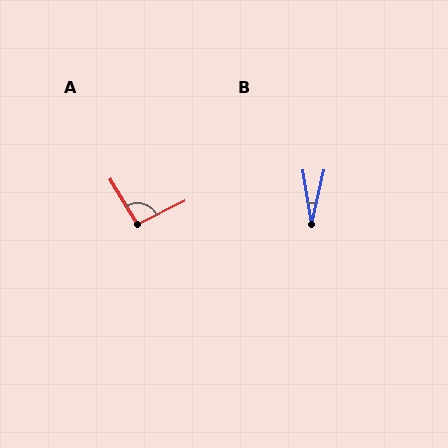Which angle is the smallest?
B, at approximately 22 degrees.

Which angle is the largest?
A, at approximately 96 degrees.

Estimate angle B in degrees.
Approximately 22 degrees.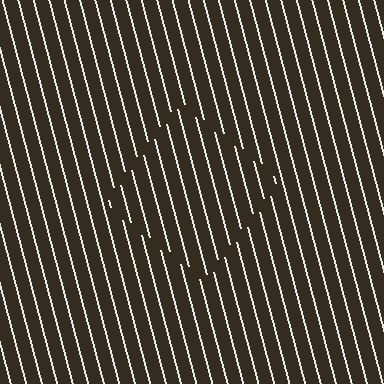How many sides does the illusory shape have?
4 sides — the line-ends trace a square.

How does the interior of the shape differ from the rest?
The interior of the shape contains the same grating, shifted by half a period — the contour is defined by the phase discontinuity where line-ends from the inner and outer gratings abut.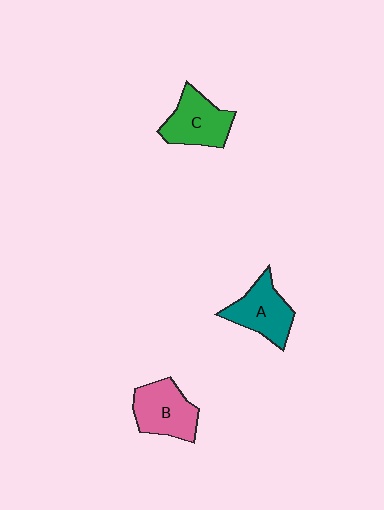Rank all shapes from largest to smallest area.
From largest to smallest: B (pink), C (green), A (teal).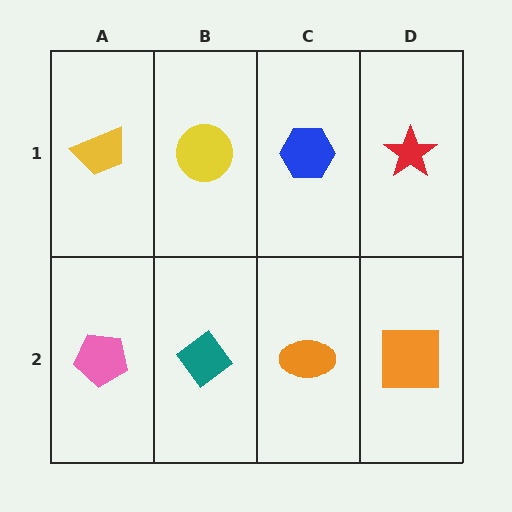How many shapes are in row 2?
4 shapes.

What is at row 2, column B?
A teal diamond.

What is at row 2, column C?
An orange ellipse.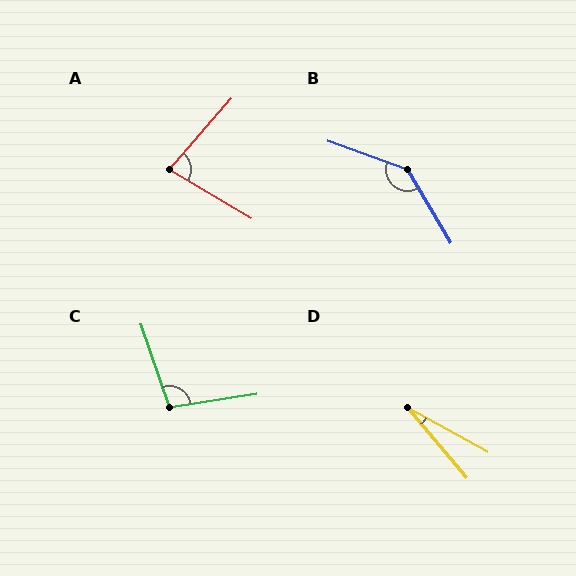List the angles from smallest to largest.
D (21°), A (80°), C (100°), B (140°).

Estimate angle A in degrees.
Approximately 80 degrees.